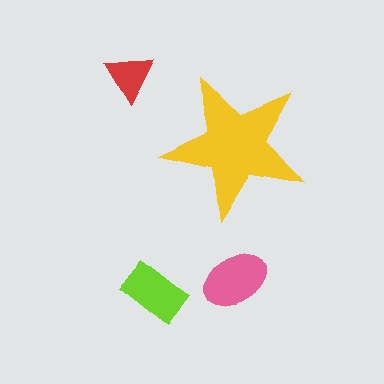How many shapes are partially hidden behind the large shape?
0 shapes are partially hidden.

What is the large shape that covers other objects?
A yellow star.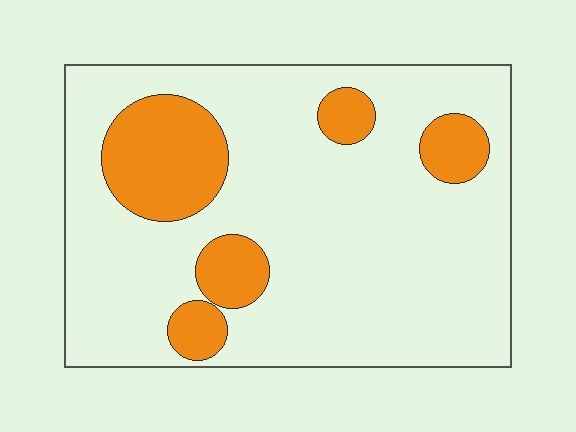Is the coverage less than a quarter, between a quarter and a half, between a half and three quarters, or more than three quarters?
Less than a quarter.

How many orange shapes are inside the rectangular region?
5.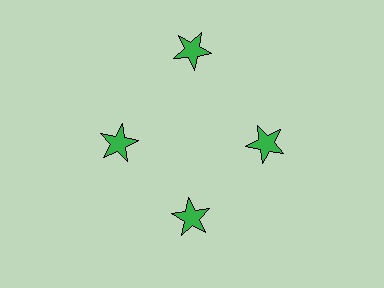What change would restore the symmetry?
The symmetry would be restored by moving it inward, back onto the ring so that all 4 stars sit at equal angles and equal distance from the center.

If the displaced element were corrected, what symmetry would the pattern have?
It would have 4-fold rotational symmetry — the pattern would map onto itself every 90 degrees.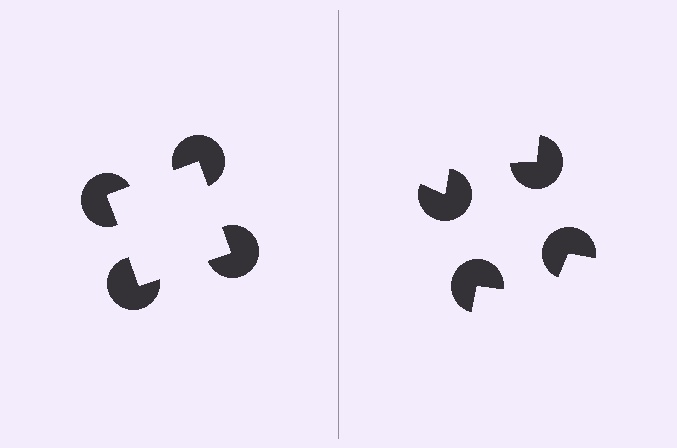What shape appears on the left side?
An illusory square.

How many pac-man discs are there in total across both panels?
8 — 4 on each side.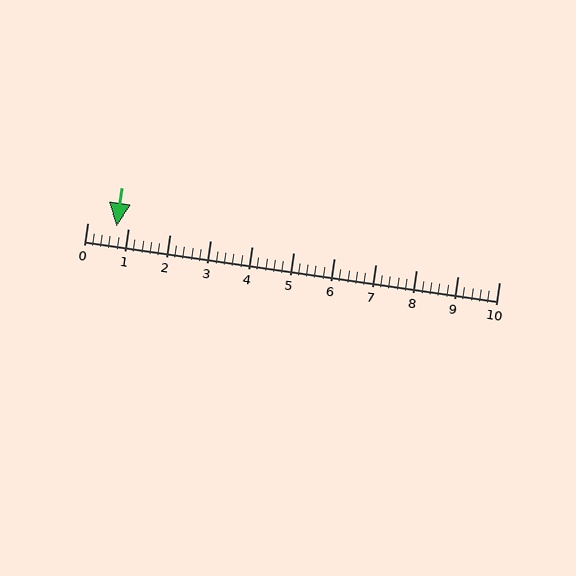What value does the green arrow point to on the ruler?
The green arrow points to approximately 0.7.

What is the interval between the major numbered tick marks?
The major tick marks are spaced 1 units apart.